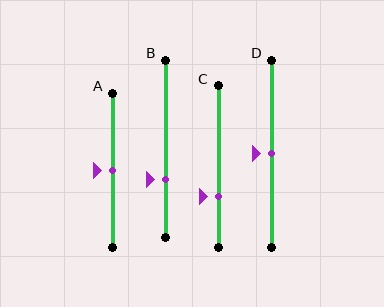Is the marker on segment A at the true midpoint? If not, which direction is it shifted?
Yes, the marker on segment A is at the true midpoint.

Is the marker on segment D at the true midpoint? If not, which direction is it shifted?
Yes, the marker on segment D is at the true midpoint.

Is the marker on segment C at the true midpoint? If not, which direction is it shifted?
No, the marker on segment C is shifted downward by about 19% of the segment length.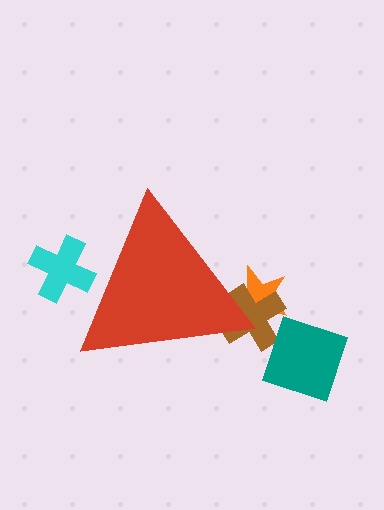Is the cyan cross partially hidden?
Yes, the cyan cross is partially hidden behind the red triangle.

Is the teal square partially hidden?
No, the teal square is fully visible.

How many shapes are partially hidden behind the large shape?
3 shapes are partially hidden.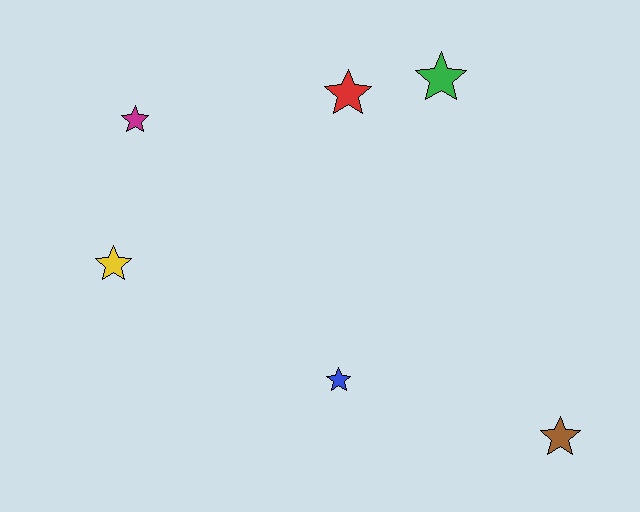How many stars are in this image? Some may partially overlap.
There are 6 stars.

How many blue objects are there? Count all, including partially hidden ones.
There is 1 blue object.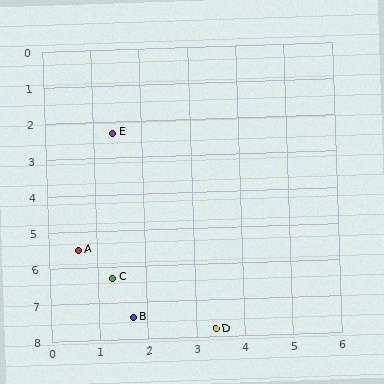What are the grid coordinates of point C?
Point C is at approximately (1.3, 6.3).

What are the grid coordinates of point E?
Point E is at approximately (1.4, 2.3).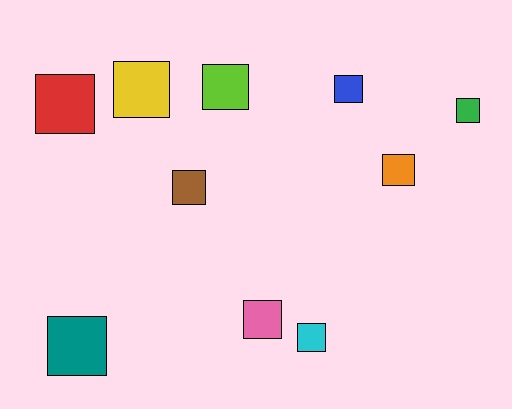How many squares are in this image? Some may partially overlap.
There are 10 squares.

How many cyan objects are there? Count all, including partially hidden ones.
There is 1 cyan object.